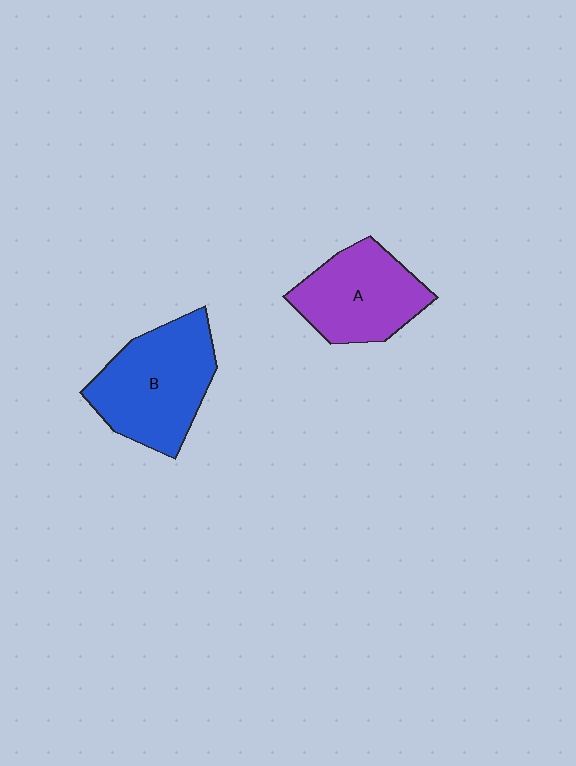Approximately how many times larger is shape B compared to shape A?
Approximately 1.2 times.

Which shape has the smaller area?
Shape A (purple).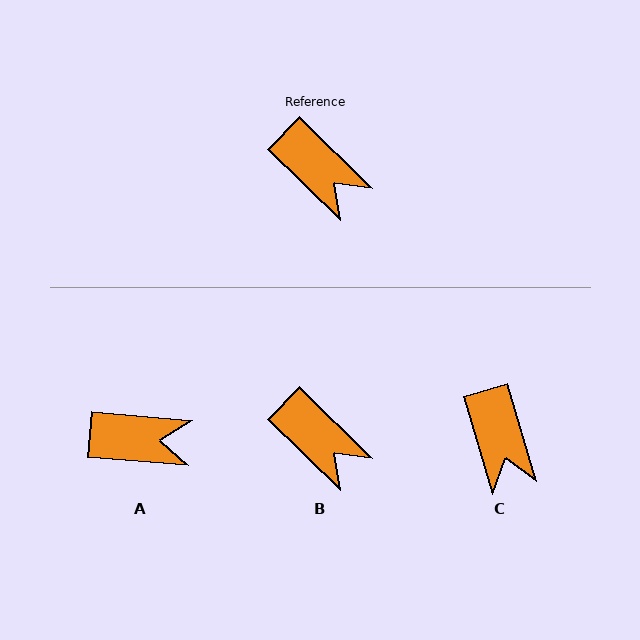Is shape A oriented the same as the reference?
No, it is off by about 40 degrees.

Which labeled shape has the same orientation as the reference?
B.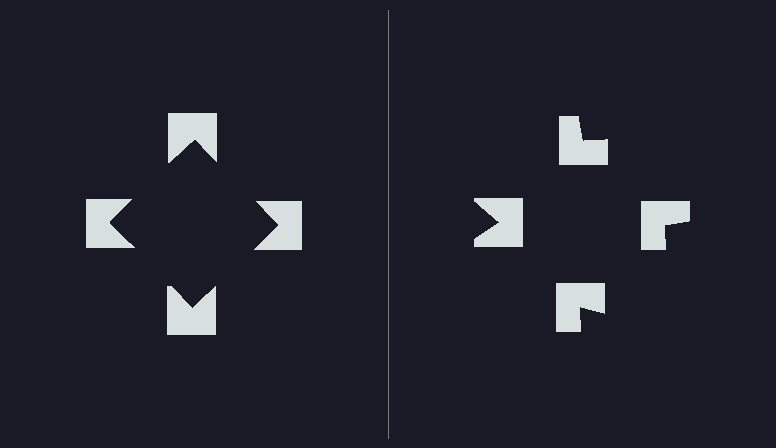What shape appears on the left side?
An illusory square.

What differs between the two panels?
The notched squares are positioned identically on both sides; only the wedge orientations differ. On the left they align to a square; on the right they are misaligned.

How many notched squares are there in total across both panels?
8 — 4 on each side.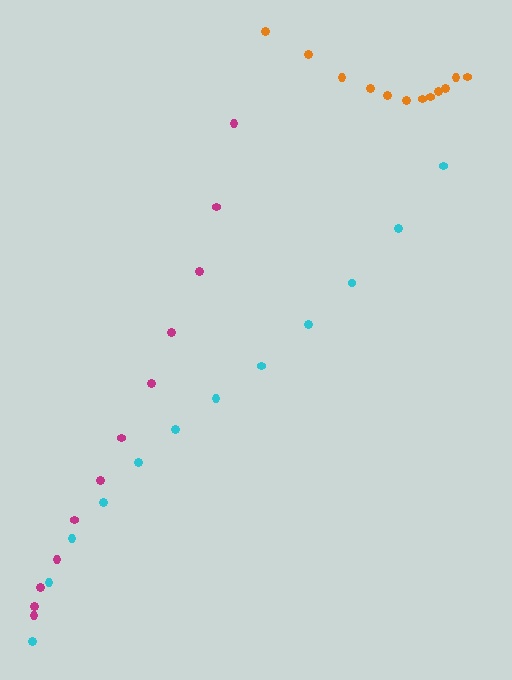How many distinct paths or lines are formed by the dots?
There are 3 distinct paths.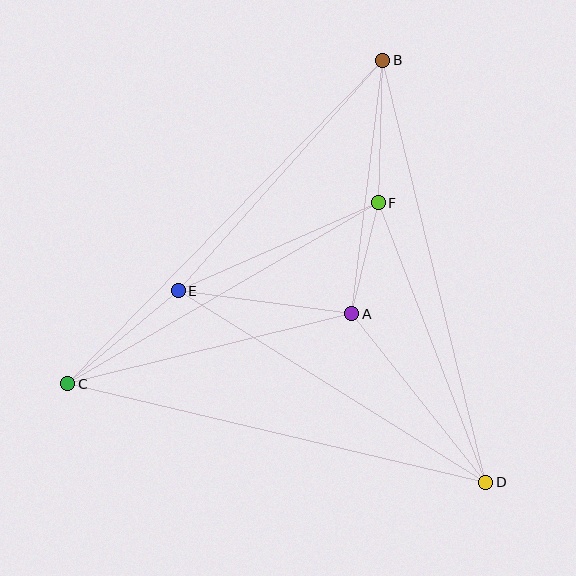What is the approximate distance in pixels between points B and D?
The distance between B and D is approximately 435 pixels.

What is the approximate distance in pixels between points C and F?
The distance between C and F is approximately 360 pixels.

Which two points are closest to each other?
Points A and F are closest to each other.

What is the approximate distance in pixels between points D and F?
The distance between D and F is approximately 299 pixels.